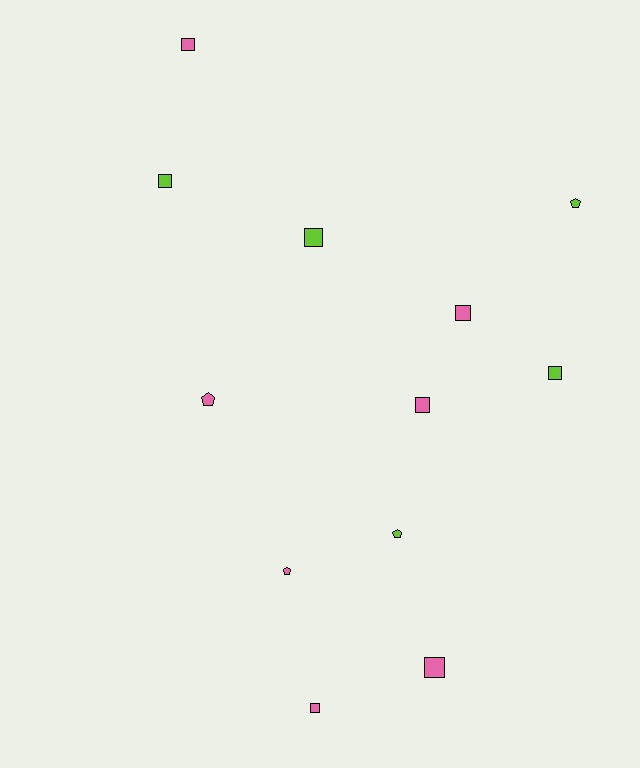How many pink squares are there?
There are 5 pink squares.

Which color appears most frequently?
Pink, with 7 objects.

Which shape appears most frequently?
Square, with 8 objects.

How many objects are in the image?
There are 12 objects.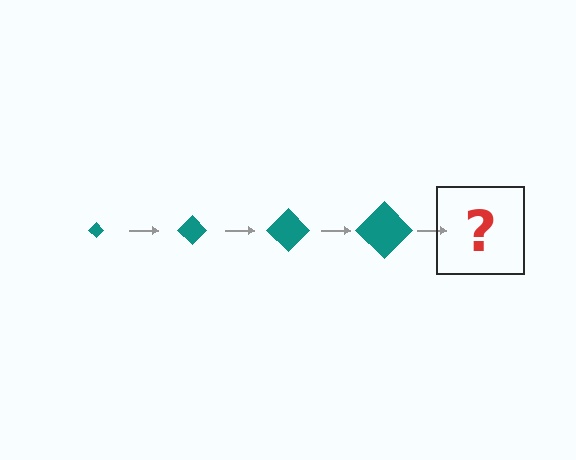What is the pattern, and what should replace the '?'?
The pattern is that the diamond gets progressively larger each step. The '?' should be a teal diamond, larger than the previous one.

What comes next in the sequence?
The next element should be a teal diamond, larger than the previous one.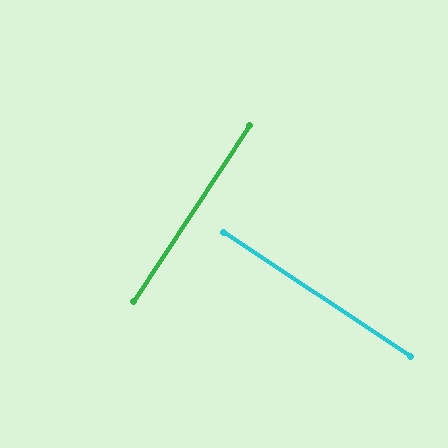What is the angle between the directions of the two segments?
Approximately 90 degrees.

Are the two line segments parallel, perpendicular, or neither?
Perpendicular — they meet at approximately 90°.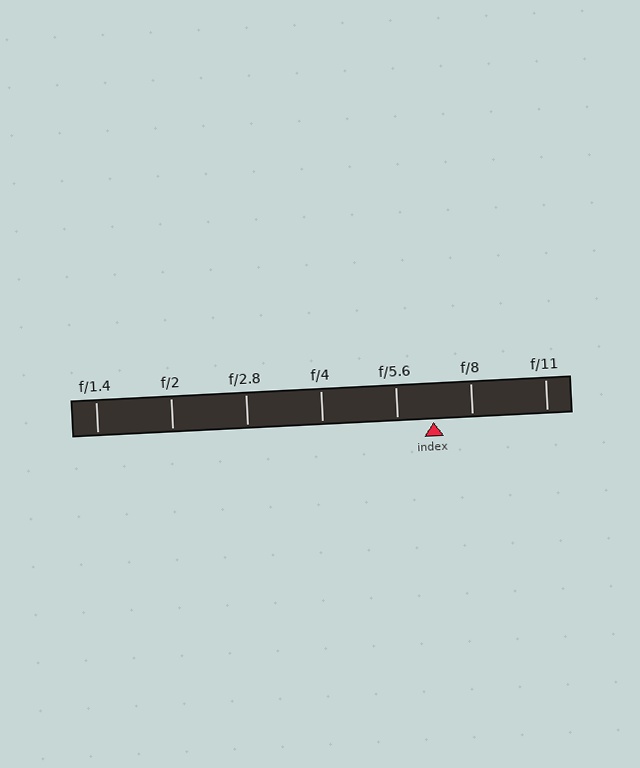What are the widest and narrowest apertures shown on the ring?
The widest aperture shown is f/1.4 and the narrowest is f/11.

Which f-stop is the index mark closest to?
The index mark is closest to f/5.6.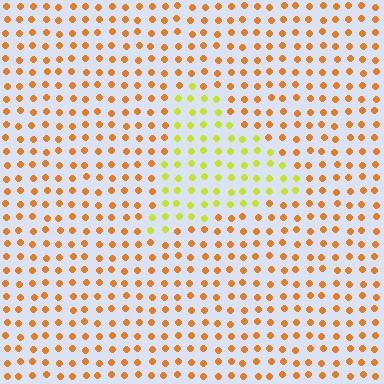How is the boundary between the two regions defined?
The boundary is defined purely by a slight shift in hue (about 42 degrees). Spacing, size, and orientation are identical on both sides.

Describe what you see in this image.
The image is filled with small orange elements in a uniform arrangement. A triangle-shaped region is visible where the elements are tinted to a slightly different hue, forming a subtle color boundary.